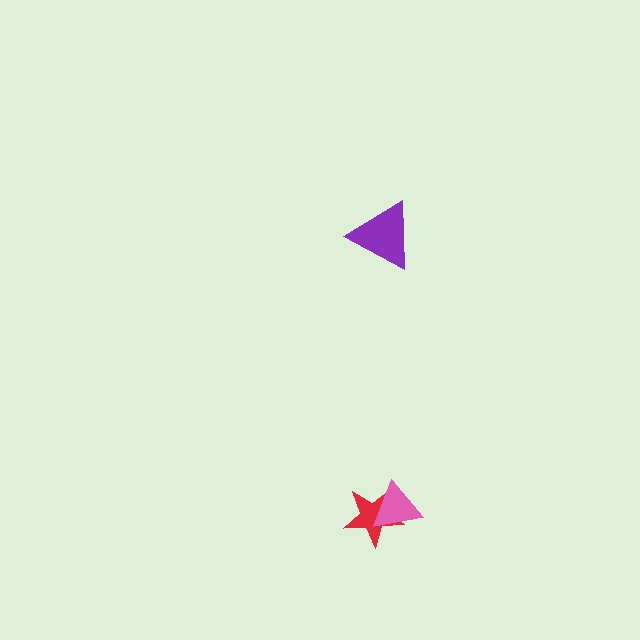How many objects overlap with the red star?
1 object overlaps with the red star.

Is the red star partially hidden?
Yes, it is partially covered by another shape.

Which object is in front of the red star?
The pink triangle is in front of the red star.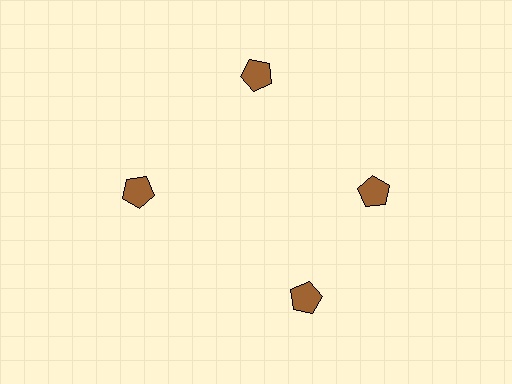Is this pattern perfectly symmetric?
No. The 4 brown pentagons are arranged in a ring, but one element near the 6 o'clock position is rotated out of alignment along the ring, breaking the 4-fold rotational symmetry.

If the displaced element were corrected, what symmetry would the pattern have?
It would have 4-fold rotational symmetry — the pattern would map onto itself every 90 degrees.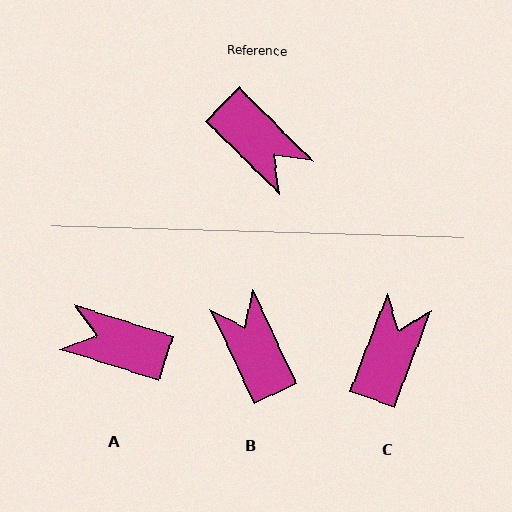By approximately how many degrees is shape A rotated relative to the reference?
Approximately 153 degrees clockwise.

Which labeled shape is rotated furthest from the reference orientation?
B, about 160 degrees away.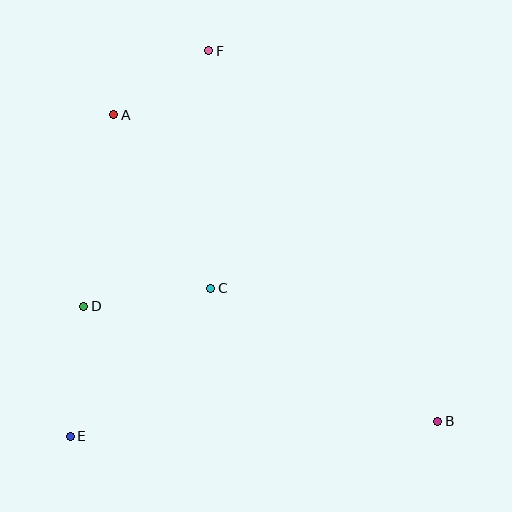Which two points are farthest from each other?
Points A and B are farthest from each other.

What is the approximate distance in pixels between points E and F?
The distance between E and F is approximately 409 pixels.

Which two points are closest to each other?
Points A and F are closest to each other.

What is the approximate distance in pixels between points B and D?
The distance between B and D is approximately 372 pixels.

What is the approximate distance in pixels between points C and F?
The distance between C and F is approximately 238 pixels.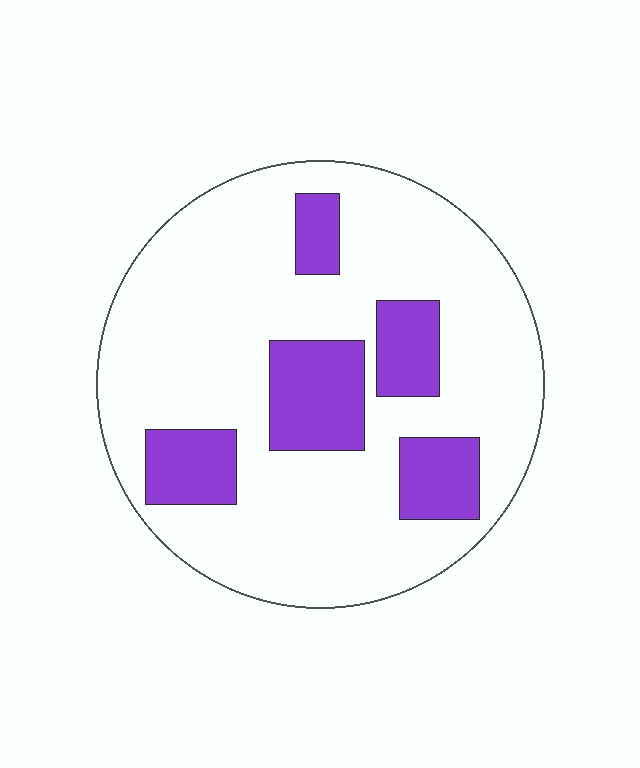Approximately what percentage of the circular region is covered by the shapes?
Approximately 20%.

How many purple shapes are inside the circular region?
5.